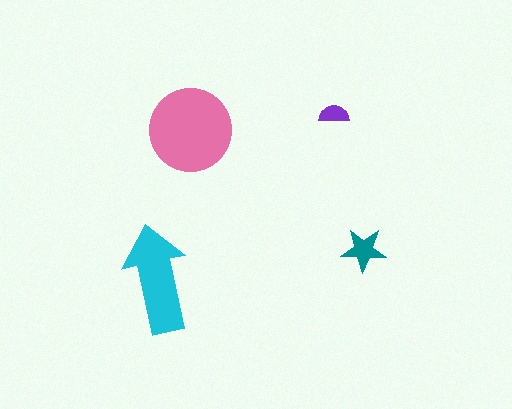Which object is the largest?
The pink circle.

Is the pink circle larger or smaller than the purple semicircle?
Larger.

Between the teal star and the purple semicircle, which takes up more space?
The teal star.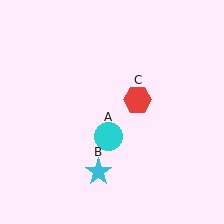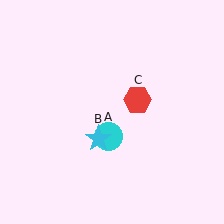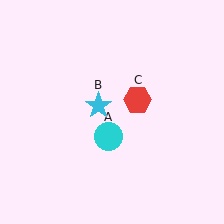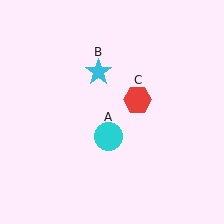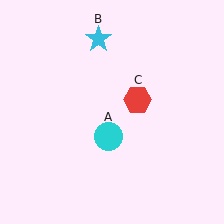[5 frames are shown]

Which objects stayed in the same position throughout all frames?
Cyan circle (object A) and red hexagon (object C) remained stationary.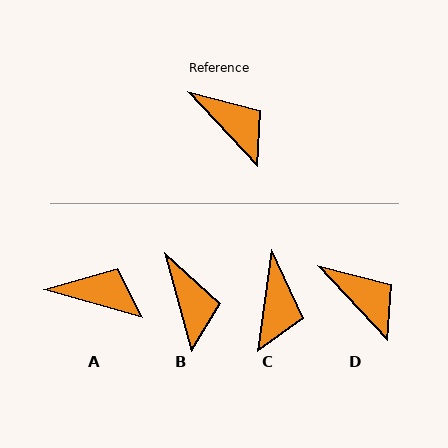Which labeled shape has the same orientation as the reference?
D.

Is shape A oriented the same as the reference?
No, it is off by about 30 degrees.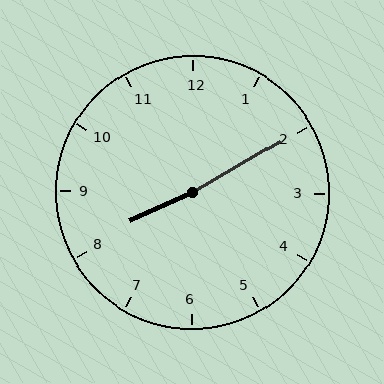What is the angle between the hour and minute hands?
Approximately 175 degrees.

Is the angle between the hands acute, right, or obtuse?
It is obtuse.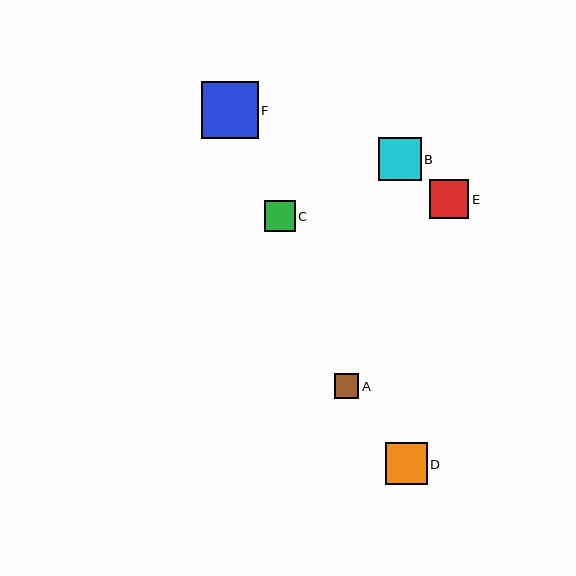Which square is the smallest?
Square A is the smallest with a size of approximately 25 pixels.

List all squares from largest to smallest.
From largest to smallest: F, B, D, E, C, A.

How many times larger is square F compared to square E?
Square F is approximately 1.5 times the size of square E.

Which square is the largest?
Square F is the largest with a size of approximately 57 pixels.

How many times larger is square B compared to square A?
Square B is approximately 1.8 times the size of square A.